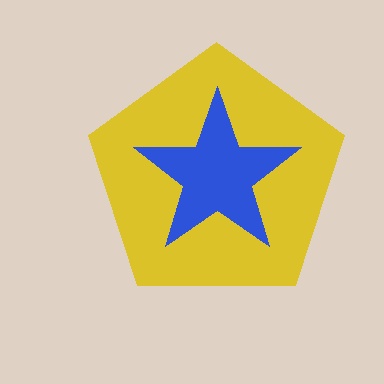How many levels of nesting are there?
2.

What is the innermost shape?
The blue star.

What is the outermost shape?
The yellow pentagon.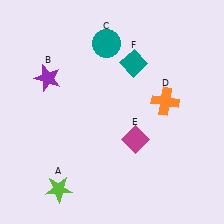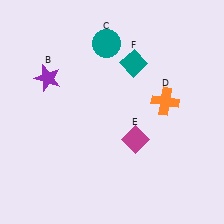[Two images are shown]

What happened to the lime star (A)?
The lime star (A) was removed in Image 2. It was in the bottom-left area of Image 1.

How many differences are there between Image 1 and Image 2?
There is 1 difference between the two images.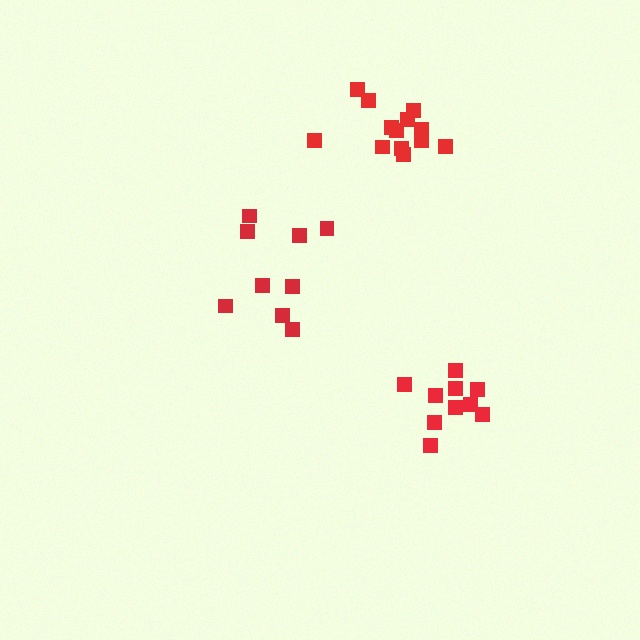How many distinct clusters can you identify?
There are 3 distinct clusters.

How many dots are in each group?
Group 1: 10 dots, Group 2: 9 dots, Group 3: 13 dots (32 total).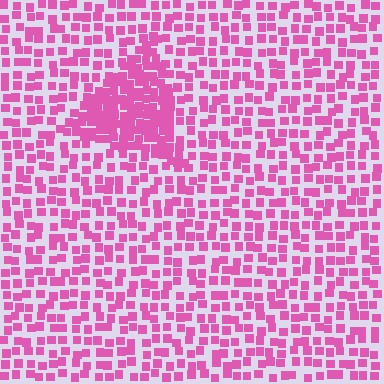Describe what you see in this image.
The image contains small pink elements arranged at two different densities. A triangle-shaped region is visible where the elements are more densely packed than the surrounding area.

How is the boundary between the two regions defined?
The boundary is defined by a change in element density (approximately 2.1x ratio). All elements are the same color, size, and shape.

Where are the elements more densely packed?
The elements are more densely packed inside the triangle boundary.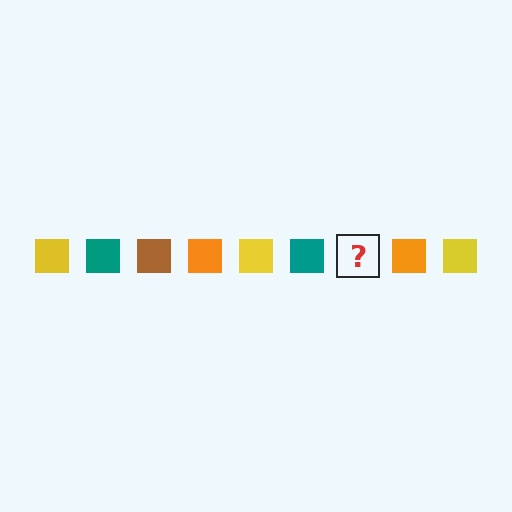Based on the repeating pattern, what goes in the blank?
The blank should be a brown square.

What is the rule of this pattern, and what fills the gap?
The rule is that the pattern cycles through yellow, teal, brown, orange squares. The gap should be filled with a brown square.